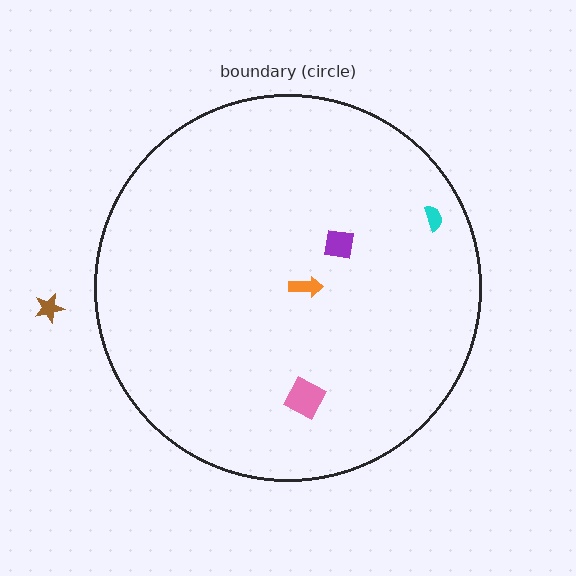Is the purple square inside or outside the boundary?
Inside.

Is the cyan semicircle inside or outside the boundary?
Inside.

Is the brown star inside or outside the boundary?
Outside.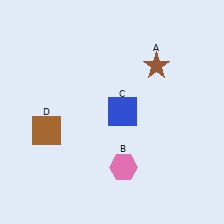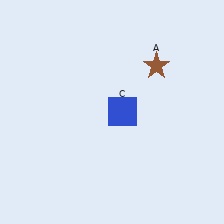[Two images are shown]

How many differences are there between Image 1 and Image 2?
There are 2 differences between the two images.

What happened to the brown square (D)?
The brown square (D) was removed in Image 2. It was in the bottom-left area of Image 1.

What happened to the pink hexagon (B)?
The pink hexagon (B) was removed in Image 2. It was in the bottom-right area of Image 1.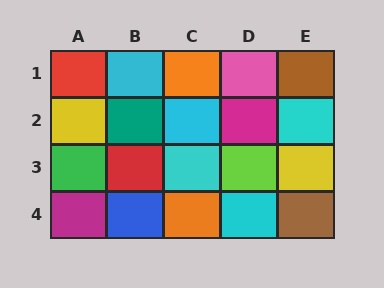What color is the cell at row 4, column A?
Magenta.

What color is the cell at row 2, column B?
Teal.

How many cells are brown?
2 cells are brown.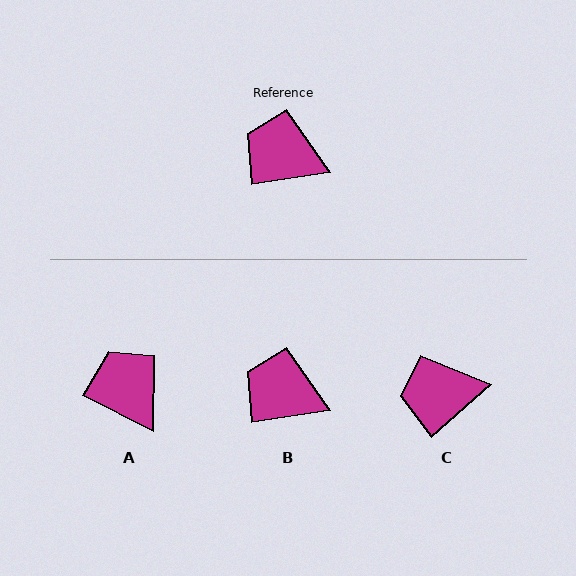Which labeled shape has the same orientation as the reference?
B.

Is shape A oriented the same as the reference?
No, it is off by about 35 degrees.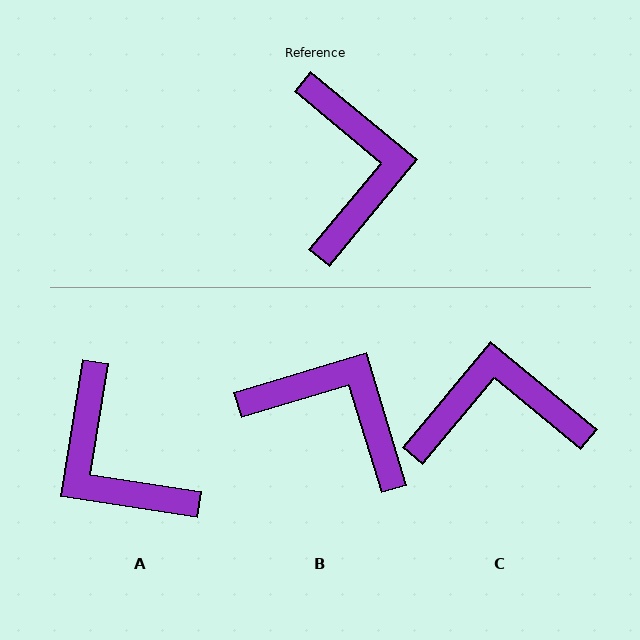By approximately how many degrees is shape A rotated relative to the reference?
Approximately 149 degrees clockwise.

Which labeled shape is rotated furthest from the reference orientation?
A, about 149 degrees away.